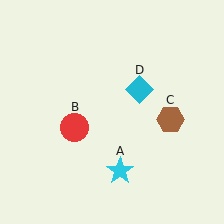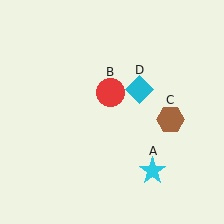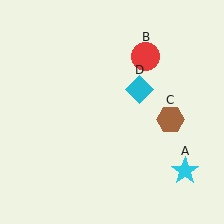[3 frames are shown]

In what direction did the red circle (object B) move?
The red circle (object B) moved up and to the right.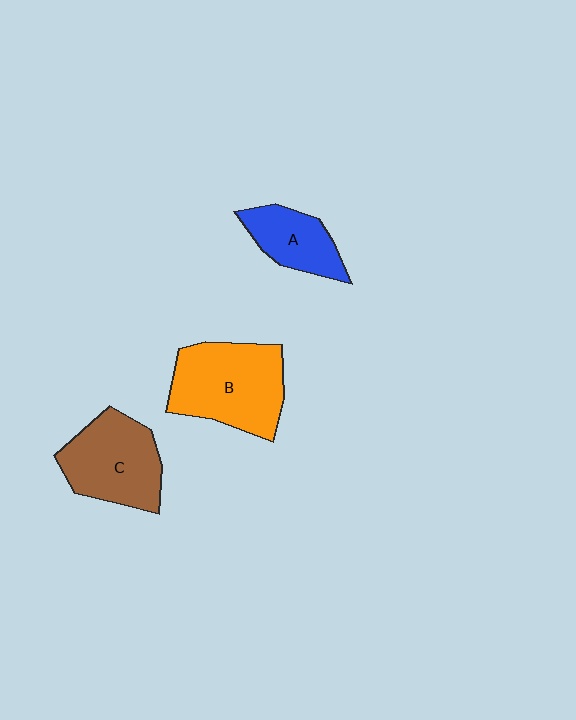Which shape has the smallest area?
Shape A (blue).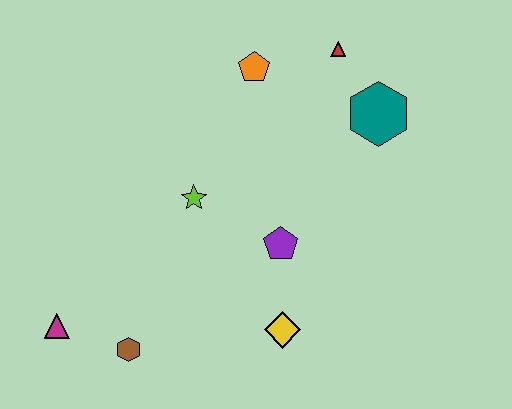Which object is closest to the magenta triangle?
The brown hexagon is closest to the magenta triangle.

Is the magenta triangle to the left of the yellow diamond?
Yes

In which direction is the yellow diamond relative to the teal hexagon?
The yellow diamond is below the teal hexagon.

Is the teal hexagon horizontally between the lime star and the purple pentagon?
No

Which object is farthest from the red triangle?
The magenta triangle is farthest from the red triangle.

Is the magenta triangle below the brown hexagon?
No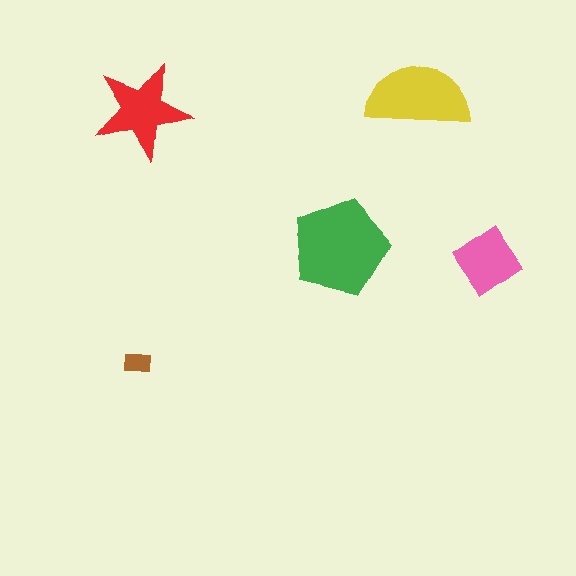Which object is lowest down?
The brown rectangle is bottommost.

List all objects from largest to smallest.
The green pentagon, the yellow semicircle, the red star, the pink diamond, the brown rectangle.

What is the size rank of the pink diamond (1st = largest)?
4th.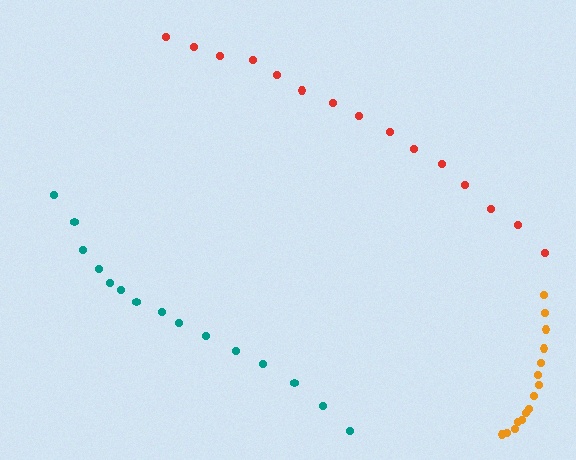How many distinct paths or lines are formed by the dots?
There are 3 distinct paths.